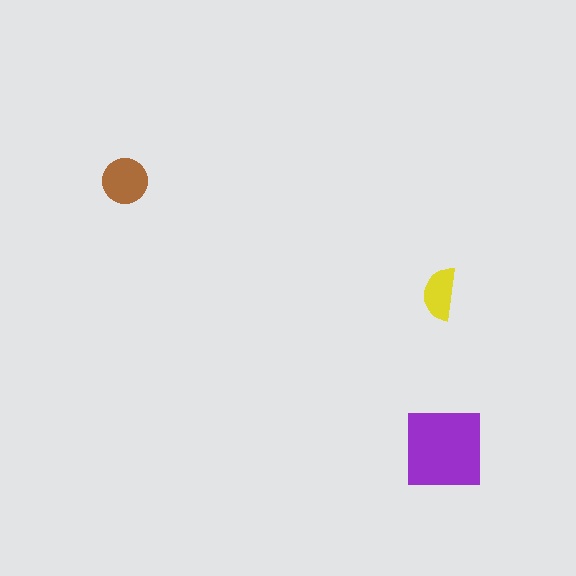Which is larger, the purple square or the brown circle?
The purple square.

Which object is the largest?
The purple square.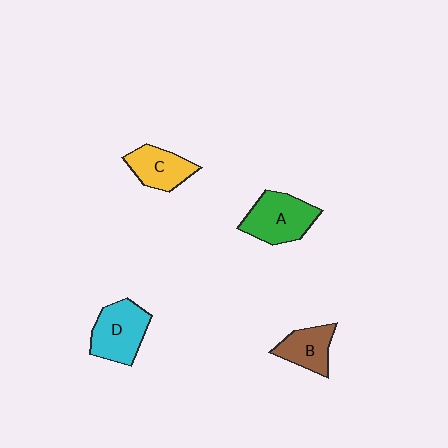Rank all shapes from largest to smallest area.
From largest to smallest: A (green), D (cyan), C (yellow), B (brown).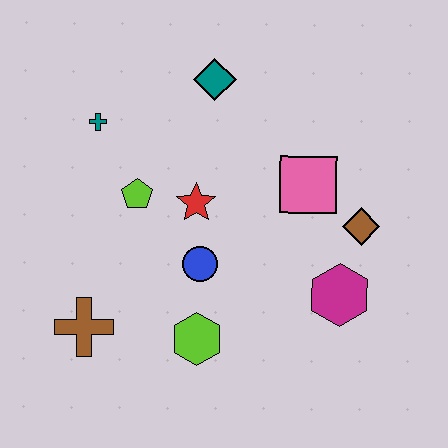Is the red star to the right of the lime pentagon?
Yes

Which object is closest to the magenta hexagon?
The brown diamond is closest to the magenta hexagon.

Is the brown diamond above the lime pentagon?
No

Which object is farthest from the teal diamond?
The brown cross is farthest from the teal diamond.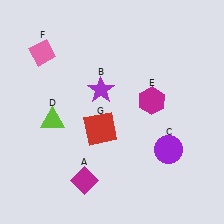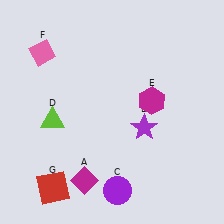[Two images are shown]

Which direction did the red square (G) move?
The red square (G) moved down.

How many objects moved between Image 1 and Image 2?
3 objects moved between the two images.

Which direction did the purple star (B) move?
The purple star (B) moved right.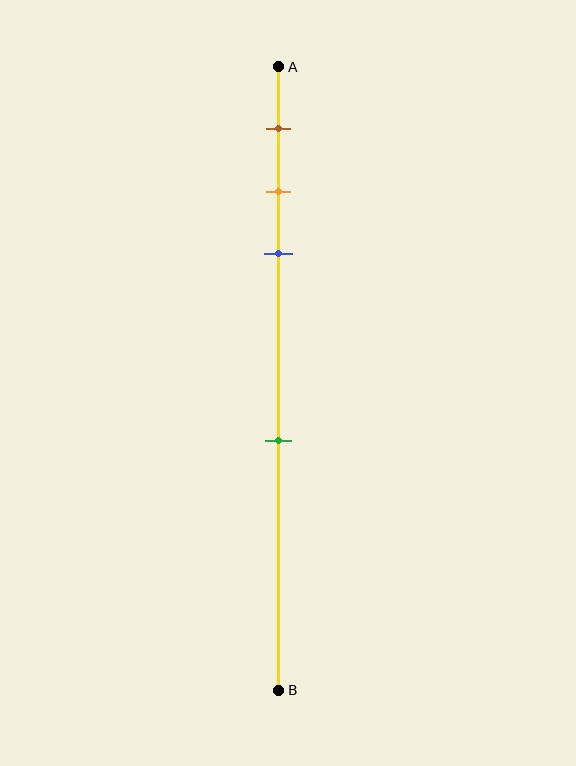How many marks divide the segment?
There are 4 marks dividing the segment.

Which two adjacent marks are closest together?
The orange and blue marks are the closest adjacent pair.